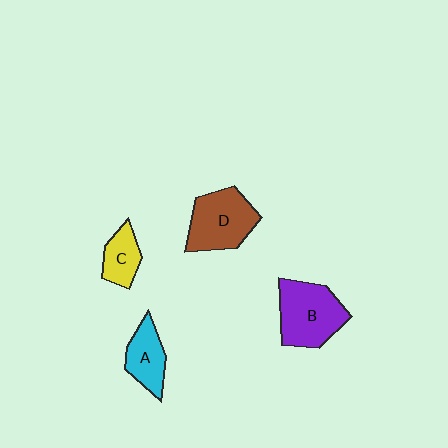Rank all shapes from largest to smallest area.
From largest to smallest: B (purple), D (brown), A (cyan), C (yellow).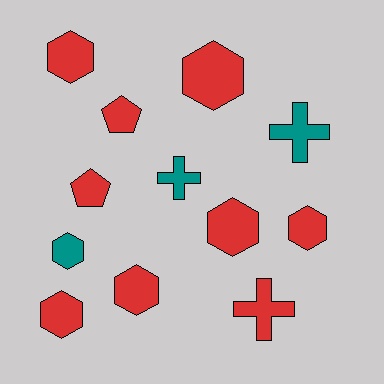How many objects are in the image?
There are 12 objects.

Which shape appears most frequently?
Hexagon, with 7 objects.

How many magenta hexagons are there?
There are no magenta hexagons.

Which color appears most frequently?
Red, with 9 objects.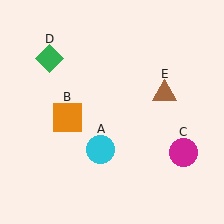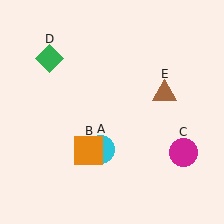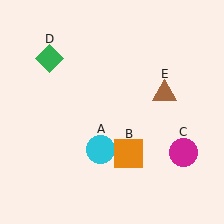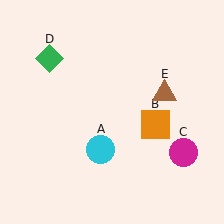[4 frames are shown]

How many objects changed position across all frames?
1 object changed position: orange square (object B).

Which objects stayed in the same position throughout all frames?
Cyan circle (object A) and magenta circle (object C) and green diamond (object D) and brown triangle (object E) remained stationary.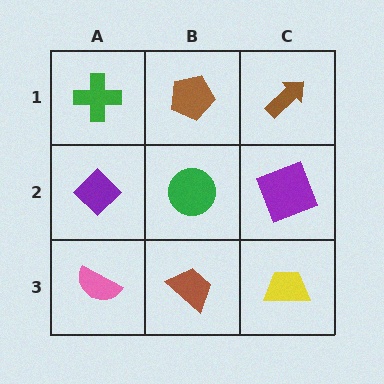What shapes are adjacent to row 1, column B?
A green circle (row 2, column B), a green cross (row 1, column A), a brown arrow (row 1, column C).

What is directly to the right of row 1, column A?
A brown pentagon.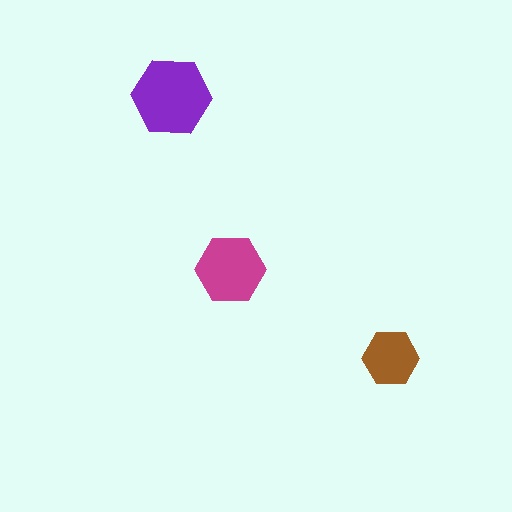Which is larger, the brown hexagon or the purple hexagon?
The purple one.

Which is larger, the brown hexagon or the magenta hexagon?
The magenta one.